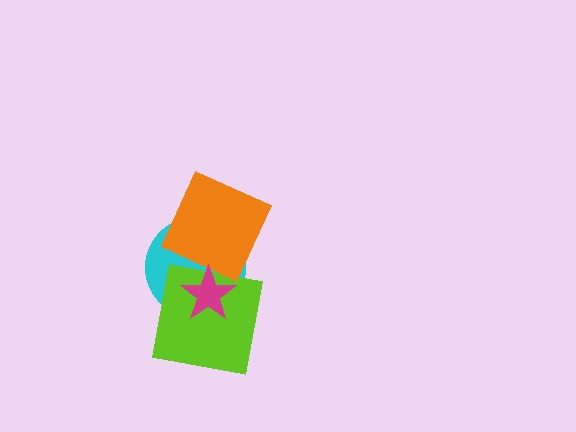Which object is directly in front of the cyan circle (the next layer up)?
The lime square is directly in front of the cyan circle.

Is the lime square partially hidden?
Yes, it is partially covered by another shape.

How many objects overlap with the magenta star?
2 objects overlap with the magenta star.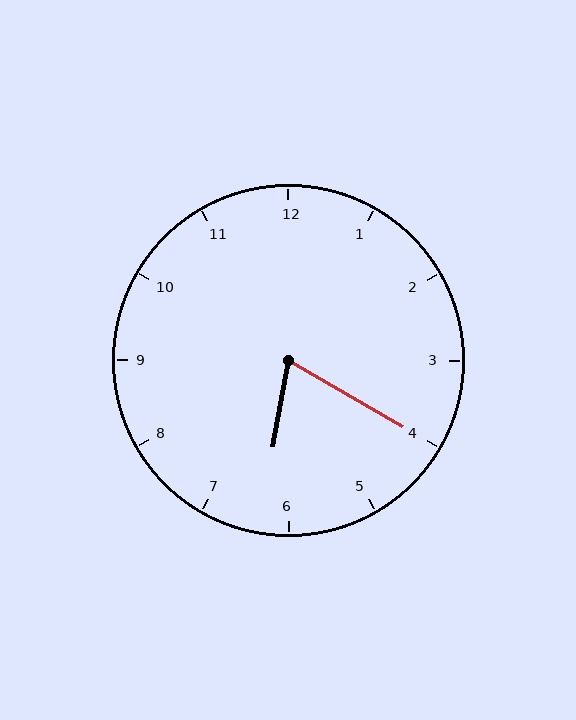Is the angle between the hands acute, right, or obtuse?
It is acute.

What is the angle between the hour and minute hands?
Approximately 70 degrees.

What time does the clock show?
6:20.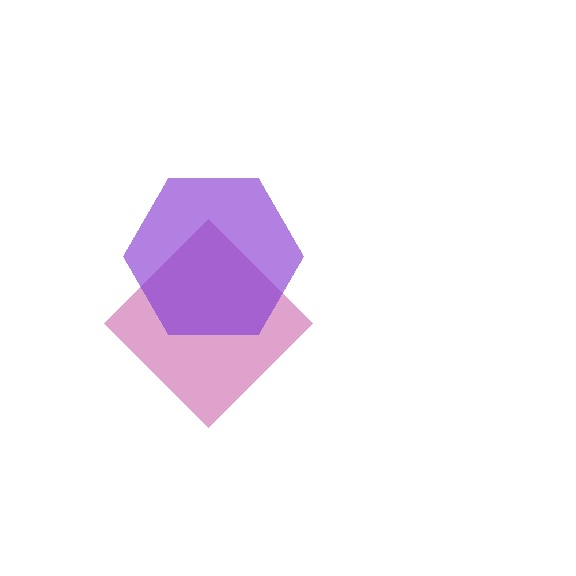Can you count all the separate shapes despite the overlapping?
Yes, there are 2 separate shapes.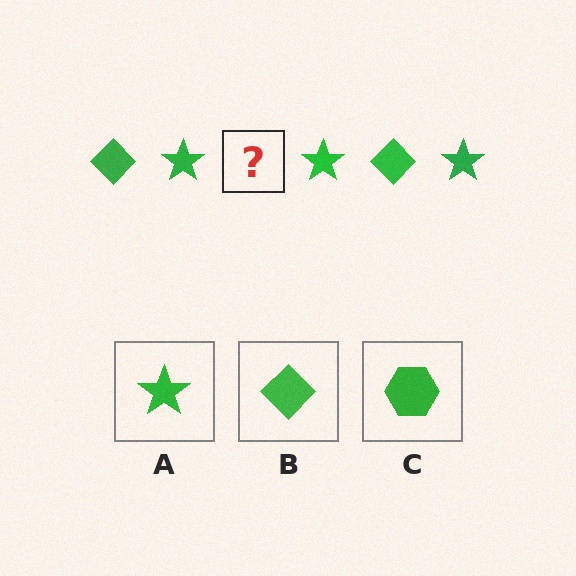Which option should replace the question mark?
Option B.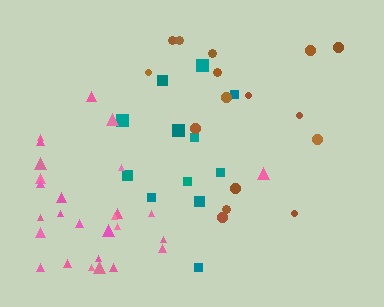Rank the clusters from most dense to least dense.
teal, brown, pink.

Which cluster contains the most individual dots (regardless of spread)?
Pink (28).